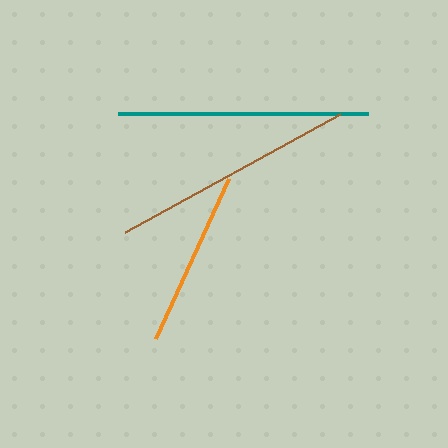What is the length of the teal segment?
The teal segment is approximately 251 pixels long.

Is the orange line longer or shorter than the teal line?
The teal line is longer than the orange line.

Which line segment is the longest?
The teal line is the longest at approximately 251 pixels.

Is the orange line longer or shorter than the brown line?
The brown line is longer than the orange line.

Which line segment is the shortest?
The orange line is the shortest at approximately 176 pixels.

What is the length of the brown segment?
The brown segment is approximately 245 pixels long.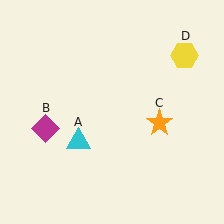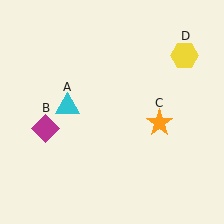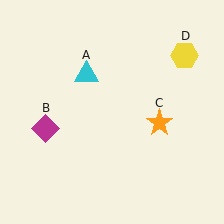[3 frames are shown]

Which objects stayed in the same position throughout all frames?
Magenta diamond (object B) and orange star (object C) and yellow hexagon (object D) remained stationary.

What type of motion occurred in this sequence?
The cyan triangle (object A) rotated clockwise around the center of the scene.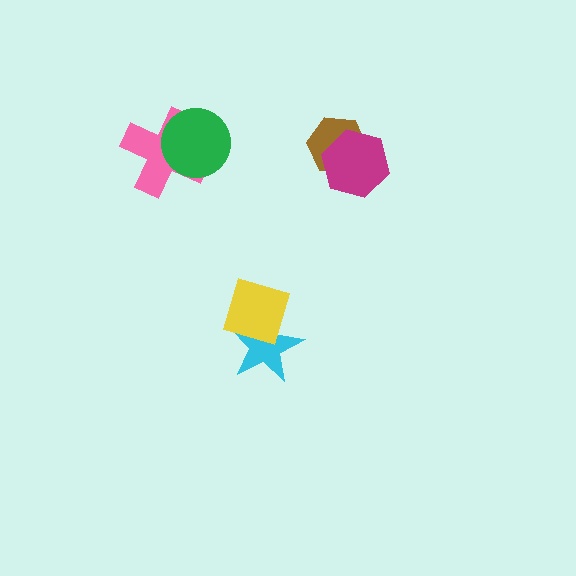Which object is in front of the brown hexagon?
The magenta hexagon is in front of the brown hexagon.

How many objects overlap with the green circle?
1 object overlaps with the green circle.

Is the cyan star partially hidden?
Yes, it is partially covered by another shape.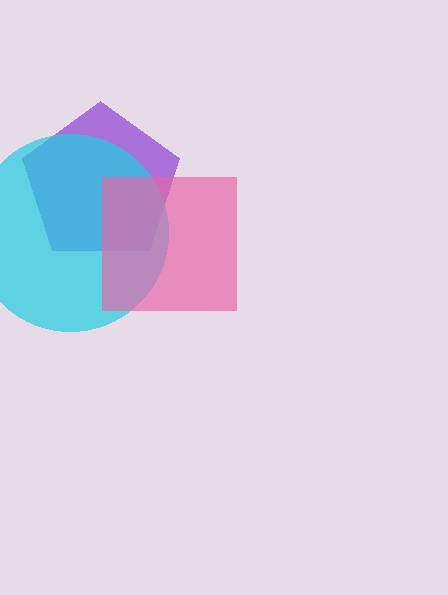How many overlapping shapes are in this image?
There are 3 overlapping shapes in the image.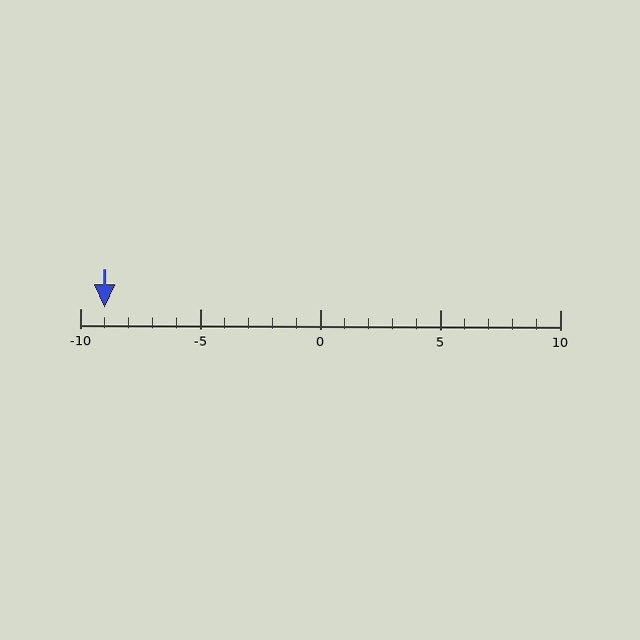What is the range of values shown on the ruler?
The ruler shows values from -10 to 10.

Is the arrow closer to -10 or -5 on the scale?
The arrow is closer to -10.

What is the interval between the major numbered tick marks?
The major tick marks are spaced 5 units apart.